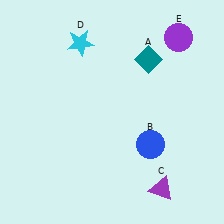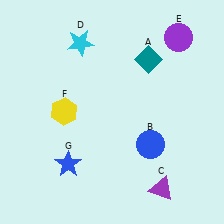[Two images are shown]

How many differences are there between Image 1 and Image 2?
There are 2 differences between the two images.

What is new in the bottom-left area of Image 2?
A blue star (G) was added in the bottom-left area of Image 2.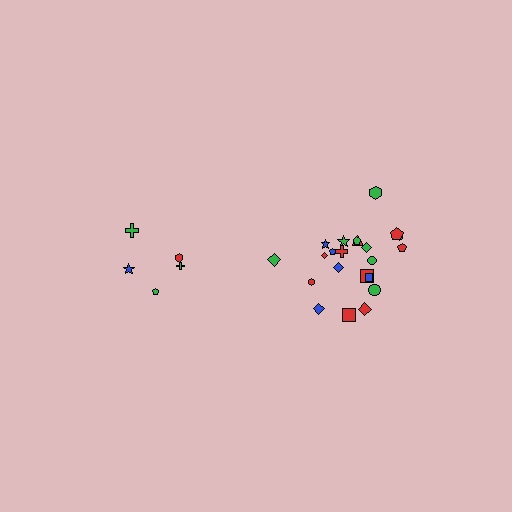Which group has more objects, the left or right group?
The right group.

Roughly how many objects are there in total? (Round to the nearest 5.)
Roughly 25 objects in total.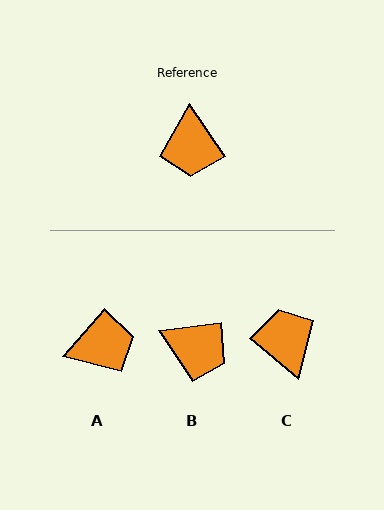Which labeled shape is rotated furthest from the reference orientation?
C, about 164 degrees away.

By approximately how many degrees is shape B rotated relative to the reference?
Approximately 63 degrees counter-clockwise.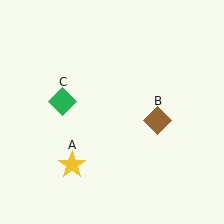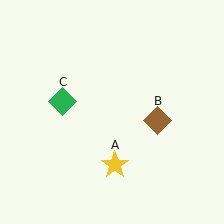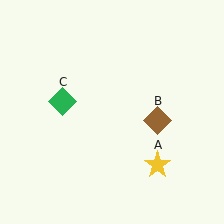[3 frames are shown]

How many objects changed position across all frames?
1 object changed position: yellow star (object A).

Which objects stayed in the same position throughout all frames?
Brown diamond (object B) and green diamond (object C) remained stationary.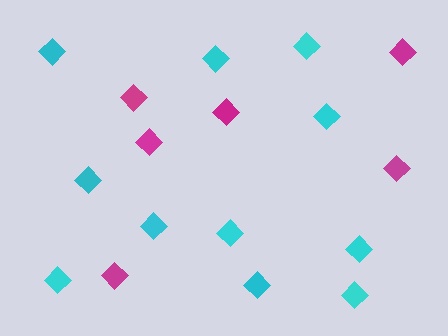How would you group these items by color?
There are 2 groups: one group of magenta diamonds (6) and one group of cyan diamonds (11).